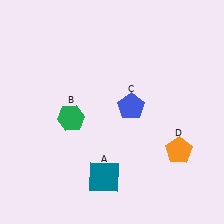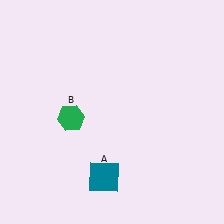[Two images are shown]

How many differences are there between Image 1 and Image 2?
There are 2 differences between the two images.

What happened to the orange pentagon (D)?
The orange pentagon (D) was removed in Image 2. It was in the bottom-right area of Image 1.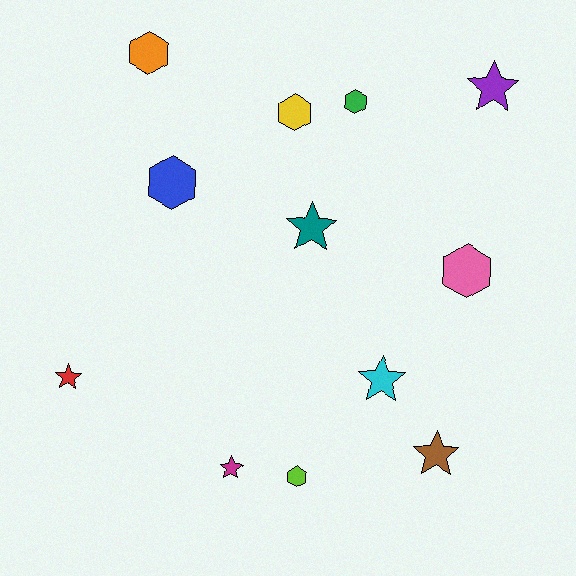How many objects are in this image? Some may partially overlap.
There are 12 objects.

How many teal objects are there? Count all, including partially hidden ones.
There is 1 teal object.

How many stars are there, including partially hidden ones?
There are 6 stars.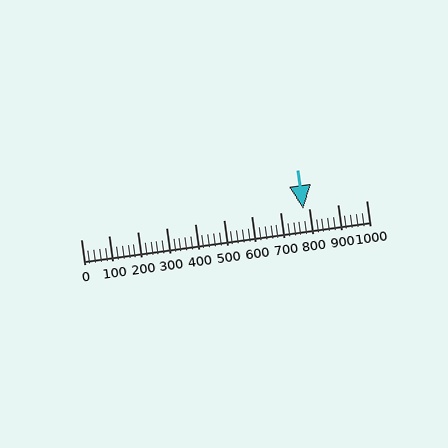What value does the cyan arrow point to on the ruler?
The cyan arrow points to approximately 780.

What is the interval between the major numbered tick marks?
The major tick marks are spaced 100 units apart.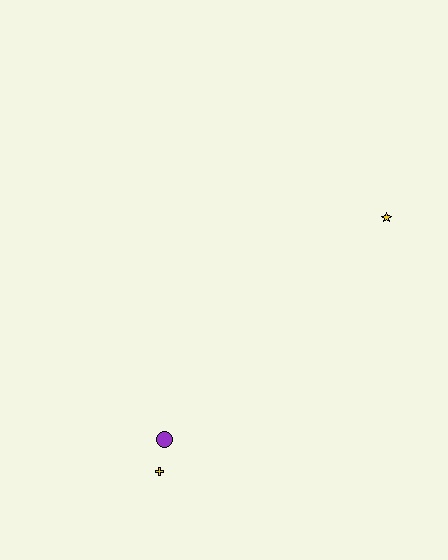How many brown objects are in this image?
There are no brown objects.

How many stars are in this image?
There is 1 star.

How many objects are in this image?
There are 3 objects.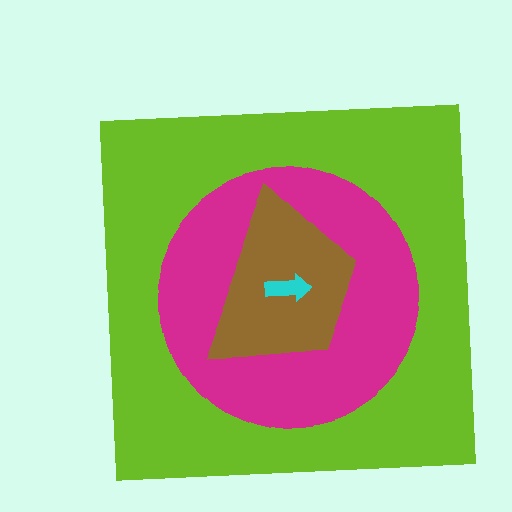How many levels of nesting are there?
4.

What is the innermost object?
The cyan arrow.